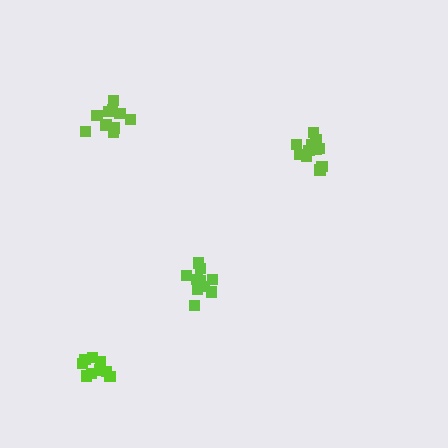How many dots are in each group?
Group 1: 10 dots, Group 2: 10 dots, Group 3: 12 dots, Group 4: 11 dots (43 total).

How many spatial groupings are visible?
There are 4 spatial groupings.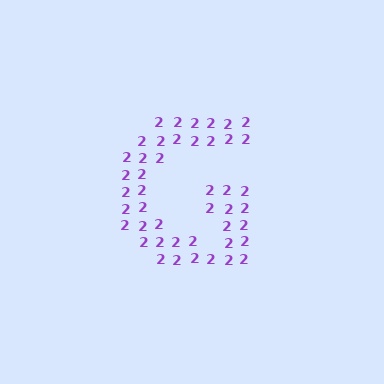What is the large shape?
The large shape is the letter G.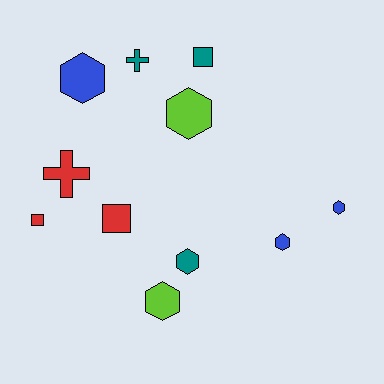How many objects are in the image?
There are 11 objects.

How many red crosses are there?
There is 1 red cross.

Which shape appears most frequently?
Hexagon, with 6 objects.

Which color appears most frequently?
Teal, with 3 objects.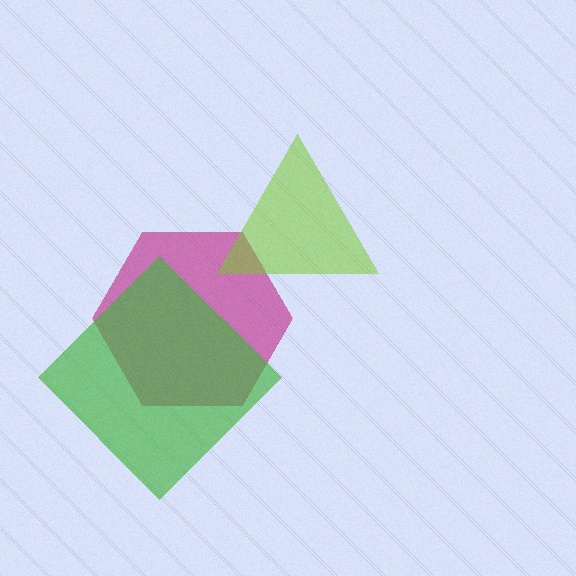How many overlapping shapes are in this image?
There are 3 overlapping shapes in the image.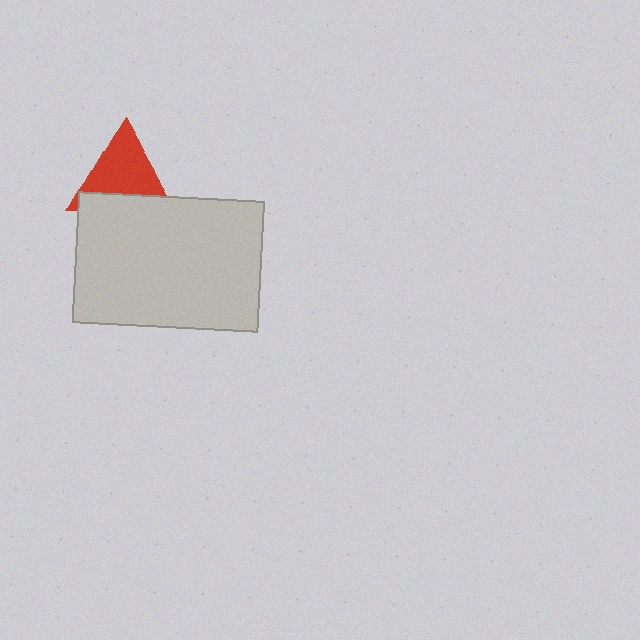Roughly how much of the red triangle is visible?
Most of it is visible (roughly 65%).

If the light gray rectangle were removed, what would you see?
You would see the complete red triangle.